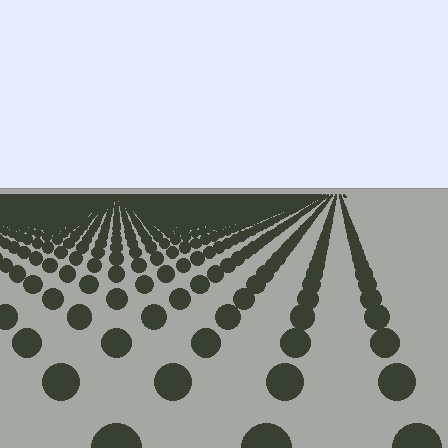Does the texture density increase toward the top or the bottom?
Density increases toward the top.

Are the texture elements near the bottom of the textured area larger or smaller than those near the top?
Larger. Near the bottom, elements are closer to the viewer and appear at a bigger on-screen size.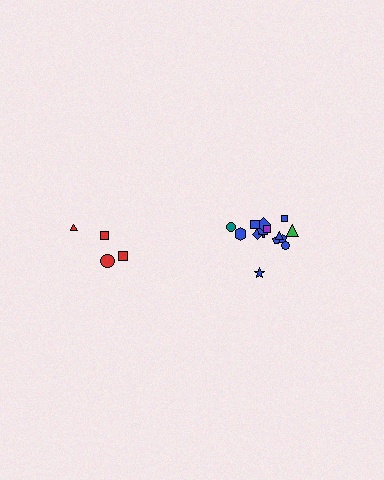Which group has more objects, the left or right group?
The right group.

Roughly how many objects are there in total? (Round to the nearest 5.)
Roughly 20 objects in total.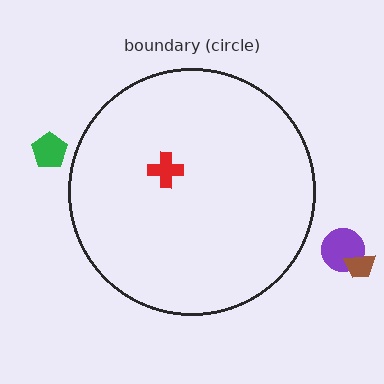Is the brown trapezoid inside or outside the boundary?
Outside.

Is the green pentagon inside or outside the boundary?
Outside.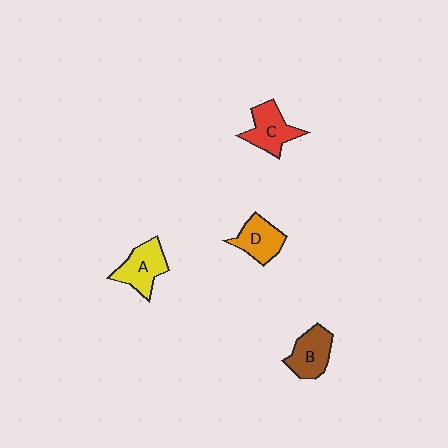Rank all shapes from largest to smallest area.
From largest to smallest: A (yellow), C (red), B (brown), D (orange).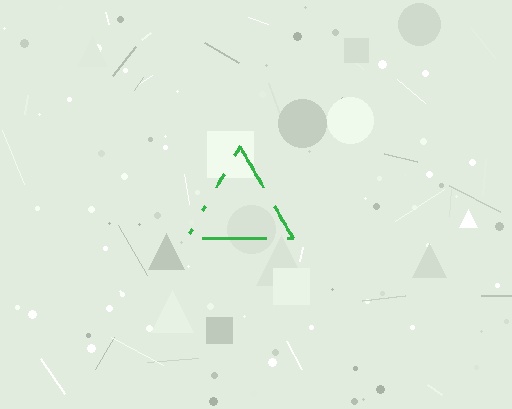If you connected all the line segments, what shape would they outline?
They would outline a triangle.